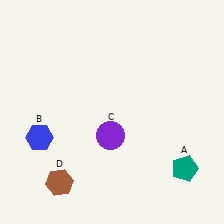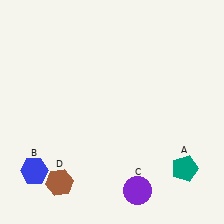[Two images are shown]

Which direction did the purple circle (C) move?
The purple circle (C) moved down.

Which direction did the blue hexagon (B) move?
The blue hexagon (B) moved down.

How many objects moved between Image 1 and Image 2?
2 objects moved between the two images.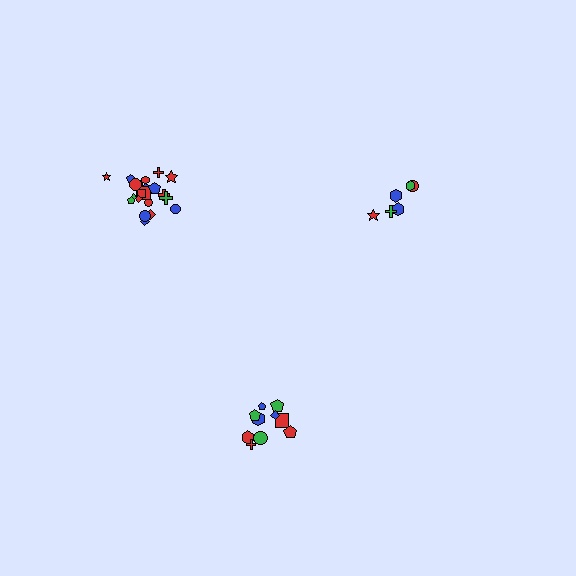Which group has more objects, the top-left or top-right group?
The top-left group.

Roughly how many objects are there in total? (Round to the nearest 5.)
Roughly 40 objects in total.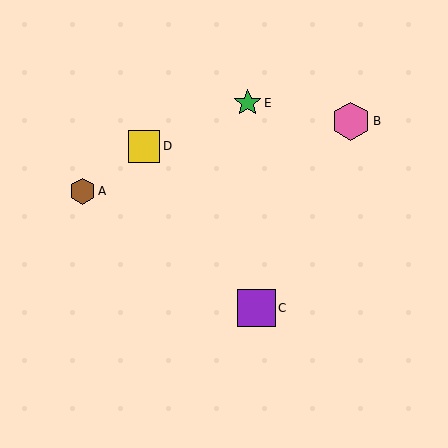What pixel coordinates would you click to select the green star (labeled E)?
Click at (248, 103) to select the green star E.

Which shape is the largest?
The pink hexagon (labeled B) is the largest.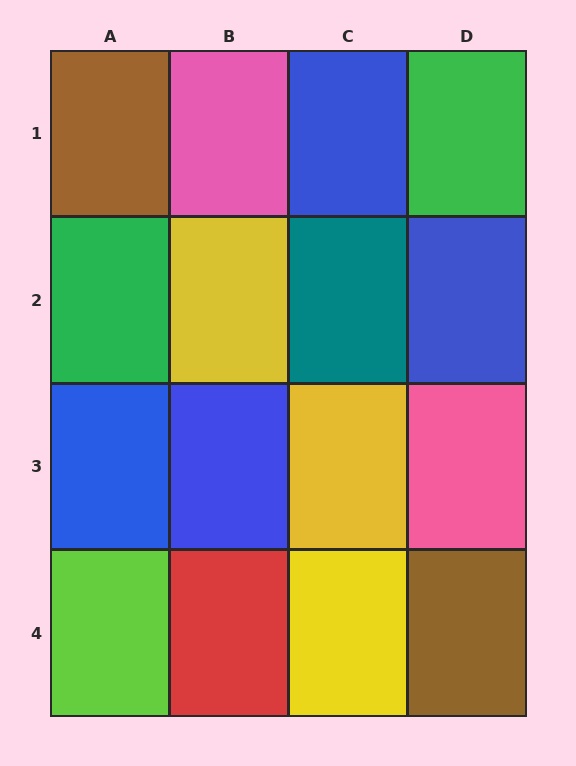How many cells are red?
1 cell is red.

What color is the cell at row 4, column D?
Brown.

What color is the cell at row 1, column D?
Green.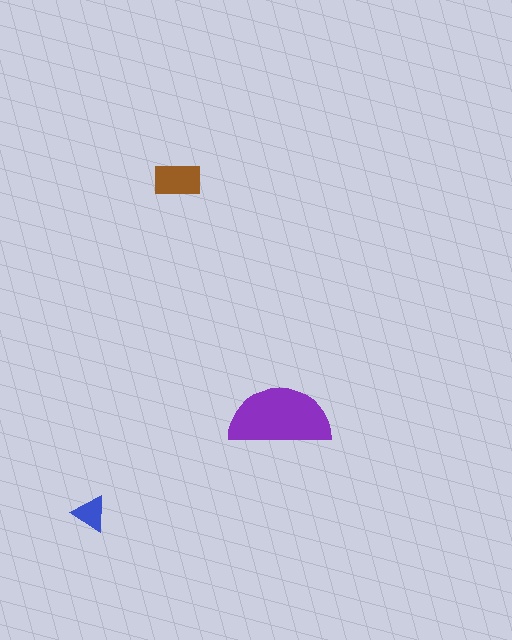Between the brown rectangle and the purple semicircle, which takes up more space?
The purple semicircle.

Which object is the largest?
The purple semicircle.